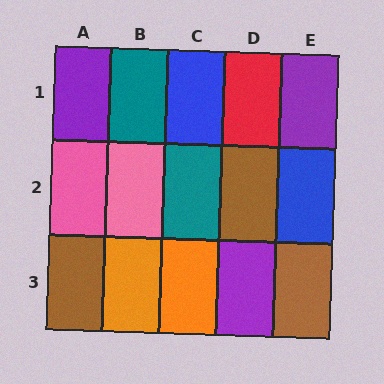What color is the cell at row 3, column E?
Brown.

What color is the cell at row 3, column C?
Orange.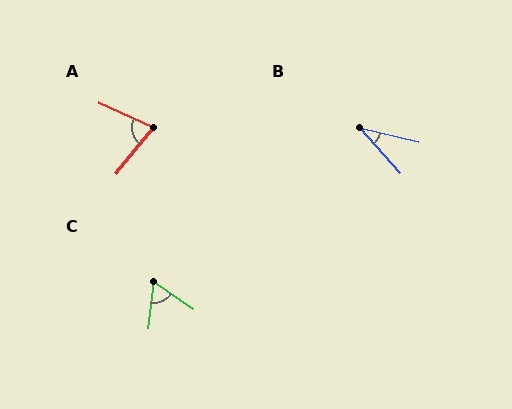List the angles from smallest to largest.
B (35°), C (63°), A (75°).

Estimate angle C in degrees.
Approximately 63 degrees.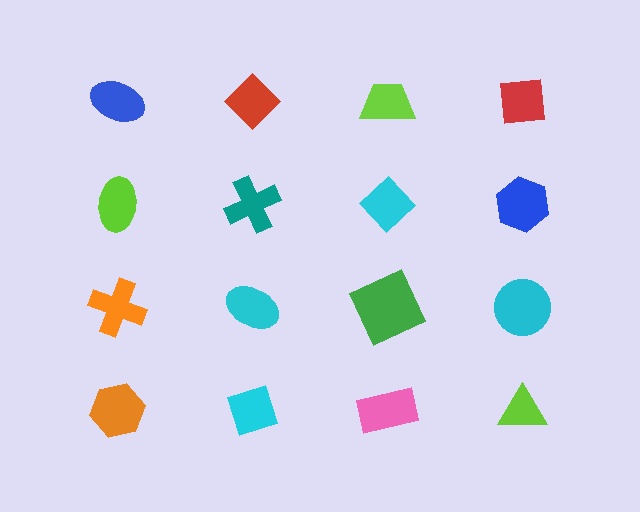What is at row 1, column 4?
A red square.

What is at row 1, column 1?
A blue ellipse.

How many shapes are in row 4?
4 shapes.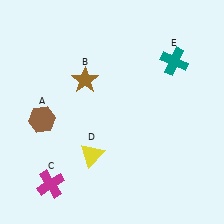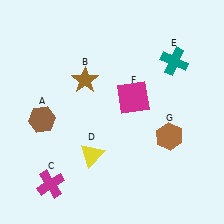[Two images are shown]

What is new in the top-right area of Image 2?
A magenta square (F) was added in the top-right area of Image 2.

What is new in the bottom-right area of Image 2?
A brown hexagon (G) was added in the bottom-right area of Image 2.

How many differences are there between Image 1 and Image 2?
There are 2 differences between the two images.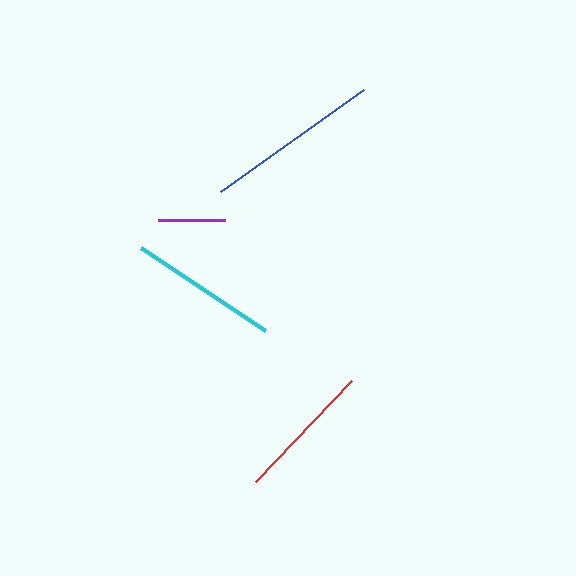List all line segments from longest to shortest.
From longest to shortest: blue, cyan, red, purple.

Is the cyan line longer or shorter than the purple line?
The cyan line is longer than the purple line.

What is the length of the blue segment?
The blue segment is approximately 175 pixels long.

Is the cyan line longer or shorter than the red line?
The cyan line is longer than the red line.